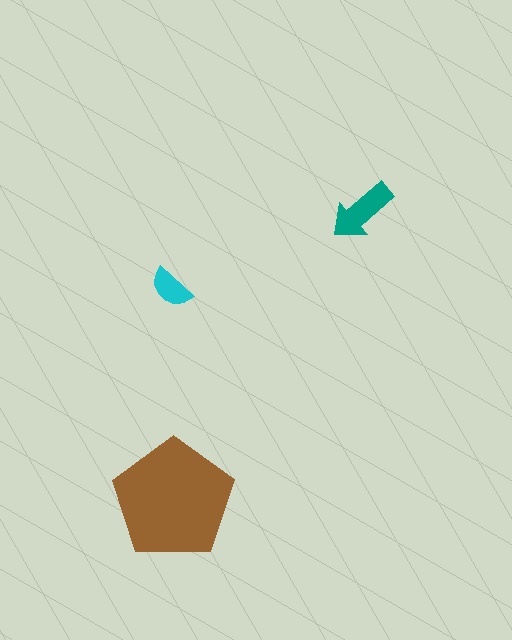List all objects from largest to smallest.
The brown pentagon, the teal arrow, the cyan semicircle.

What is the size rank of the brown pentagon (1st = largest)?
1st.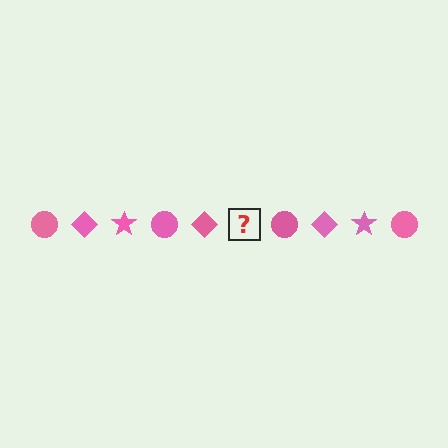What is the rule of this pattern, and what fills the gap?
The rule is that the pattern cycles through circle, diamond, star shapes in pink. The gap should be filled with a pink star.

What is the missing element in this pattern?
The missing element is a pink star.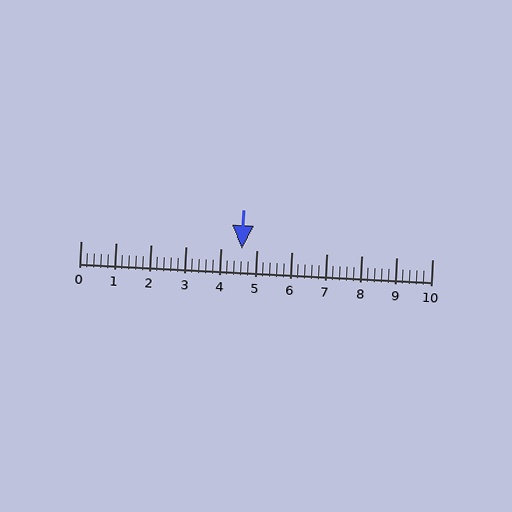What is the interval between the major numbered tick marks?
The major tick marks are spaced 1 units apart.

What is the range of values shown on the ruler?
The ruler shows values from 0 to 10.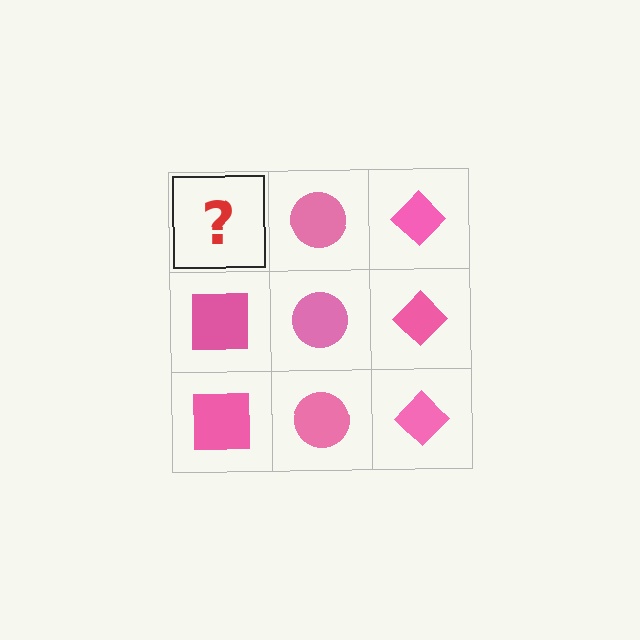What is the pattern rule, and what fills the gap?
The rule is that each column has a consistent shape. The gap should be filled with a pink square.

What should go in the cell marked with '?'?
The missing cell should contain a pink square.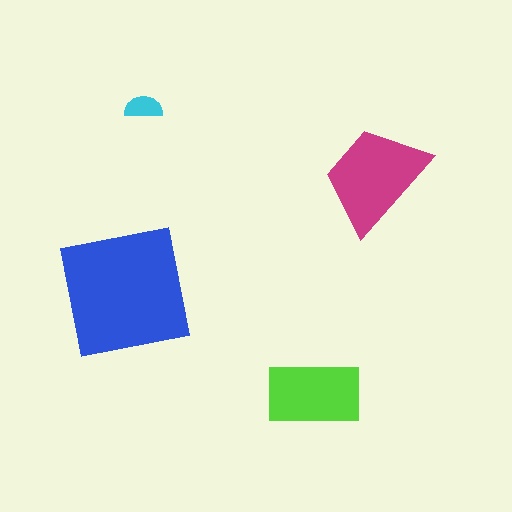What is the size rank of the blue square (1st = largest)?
1st.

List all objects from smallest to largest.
The cyan semicircle, the lime rectangle, the magenta trapezoid, the blue square.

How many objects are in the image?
There are 4 objects in the image.